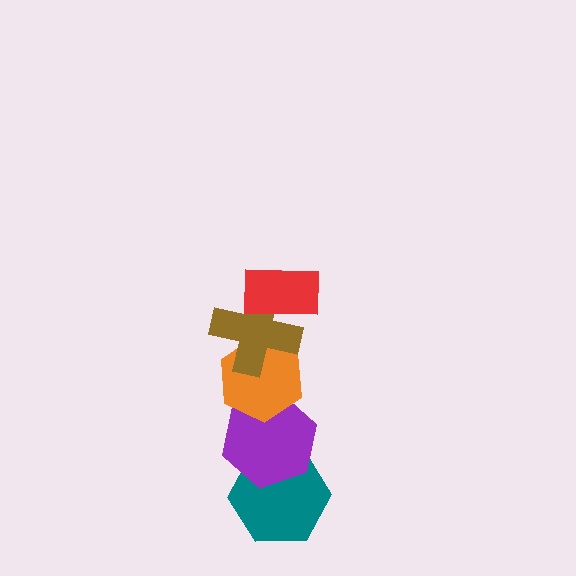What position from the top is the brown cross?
The brown cross is 2nd from the top.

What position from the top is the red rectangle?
The red rectangle is 1st from the top.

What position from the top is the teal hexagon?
The teal hexagon is 5th from the top.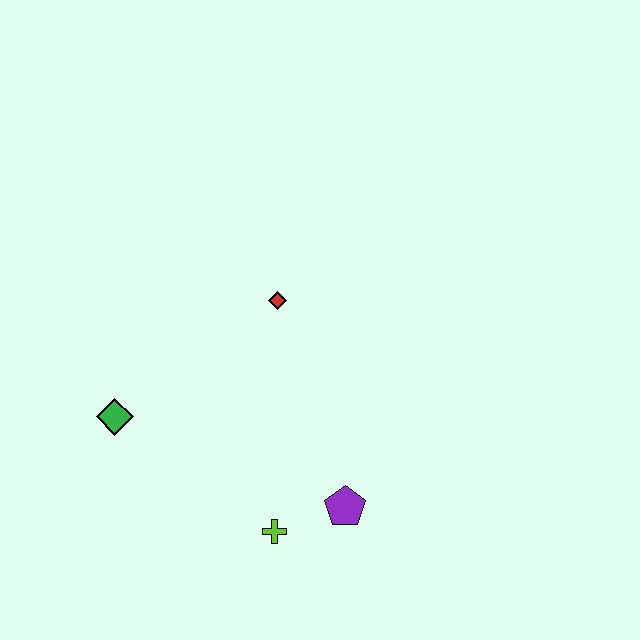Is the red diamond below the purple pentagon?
No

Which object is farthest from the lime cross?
The red diamond is farthest from the lime cross.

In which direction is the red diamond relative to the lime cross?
The red diamond is above the lime cross.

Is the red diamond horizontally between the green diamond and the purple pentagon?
Yes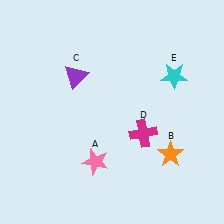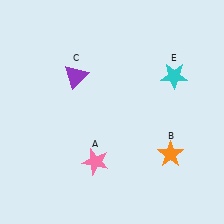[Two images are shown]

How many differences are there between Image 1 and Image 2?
There is 1 difference between the two images.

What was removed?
The magenta cross (D) was removed in Image 2.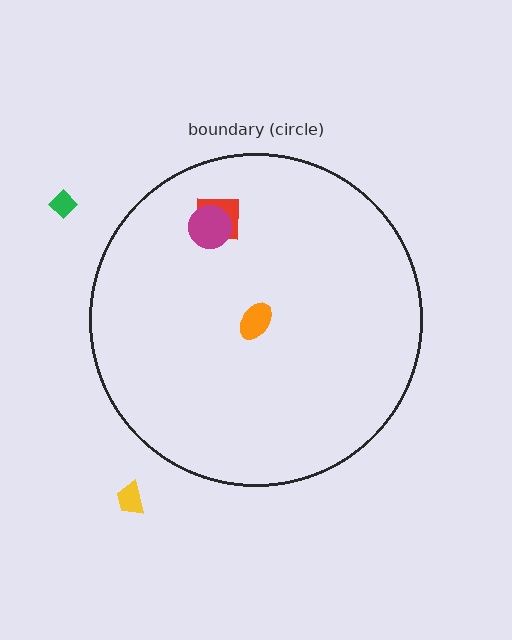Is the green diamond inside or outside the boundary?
Outside.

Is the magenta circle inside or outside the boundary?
Inside.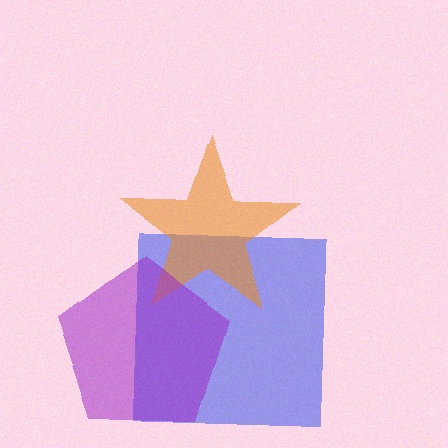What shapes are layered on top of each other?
The layered shapes are: a blue square, an orange star, a purple pentagon.